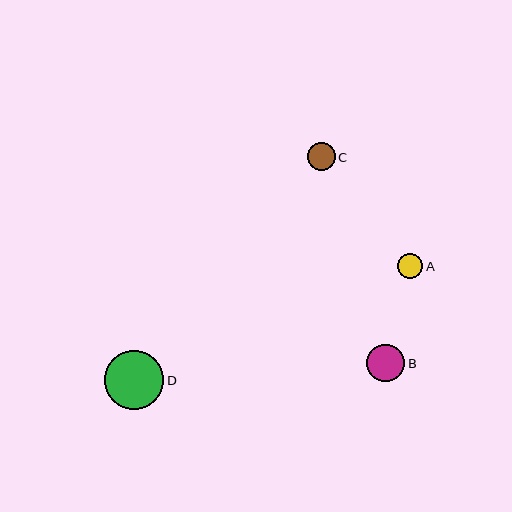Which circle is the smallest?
Circle A is the smallest with a size of approximately 25 pixels.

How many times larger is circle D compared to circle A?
Circle D is approximately 2.3 times the size of circle A.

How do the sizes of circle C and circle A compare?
Circle C and circle A are approximately the same size.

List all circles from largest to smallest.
From largest to smallest: D, B, C, A.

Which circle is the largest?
Circle D is the largest with a size of approximately 59 pixels.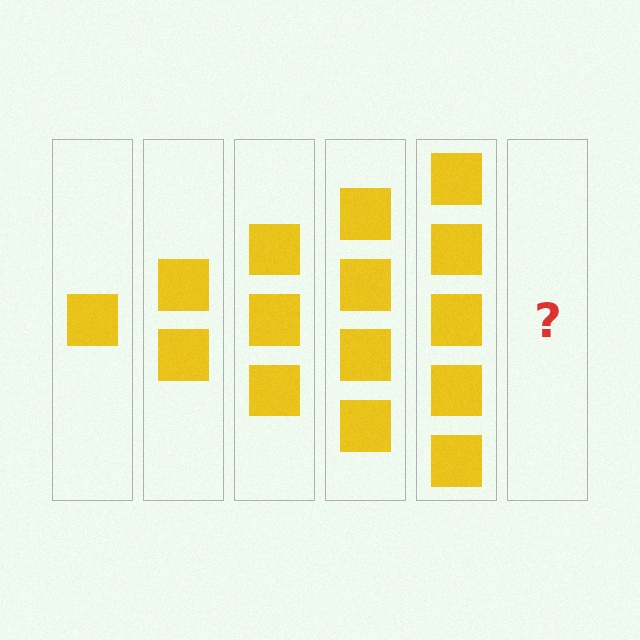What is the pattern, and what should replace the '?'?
The pattern is that each step adds one more square. The '?' should be 6 squares.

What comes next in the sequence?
The next element should be 6 squares.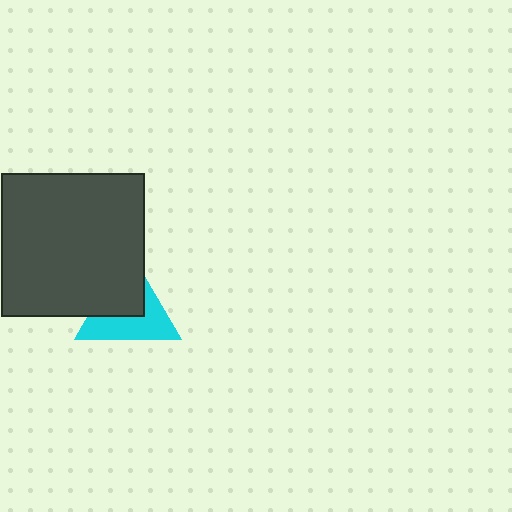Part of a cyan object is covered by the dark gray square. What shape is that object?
It is a triangle.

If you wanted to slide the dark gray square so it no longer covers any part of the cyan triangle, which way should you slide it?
Slide it toward the upper-left — that is the most direct way to separate the two shapes.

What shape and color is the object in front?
The object in front is a dark gray square.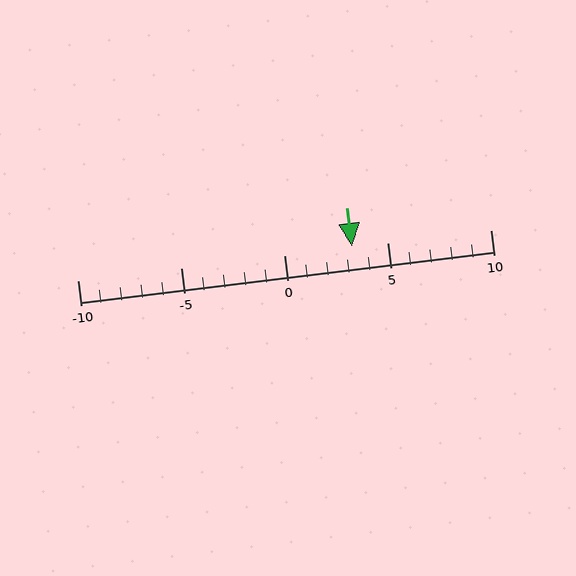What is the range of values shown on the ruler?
The ruler shows values from -10 to 10.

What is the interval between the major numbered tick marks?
The major tick marks are spaced 5 units apart.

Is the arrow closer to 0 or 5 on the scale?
The arrow is closer to 5.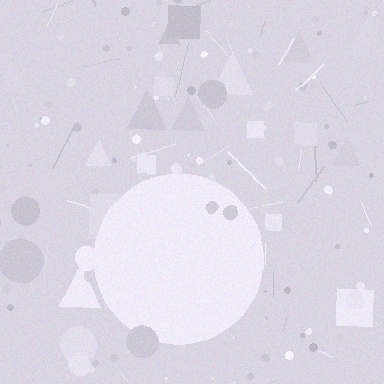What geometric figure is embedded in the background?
A circle is embedded in the background.